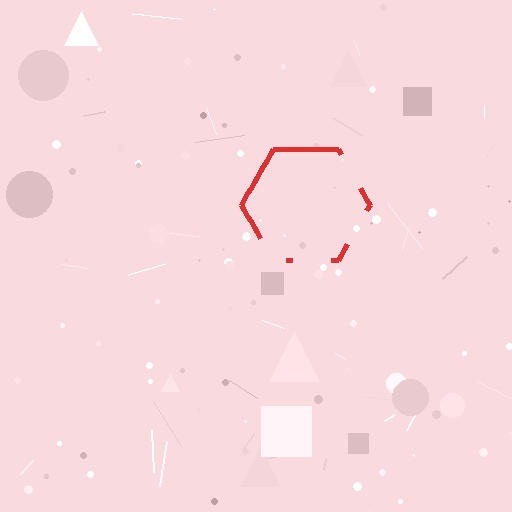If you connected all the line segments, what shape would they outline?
They would outline a hexagon.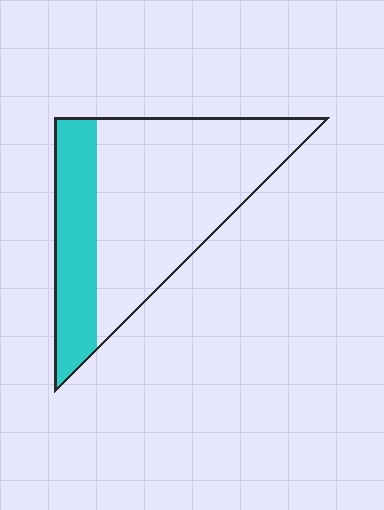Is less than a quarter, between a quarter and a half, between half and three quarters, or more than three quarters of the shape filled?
Between a quarter and a half.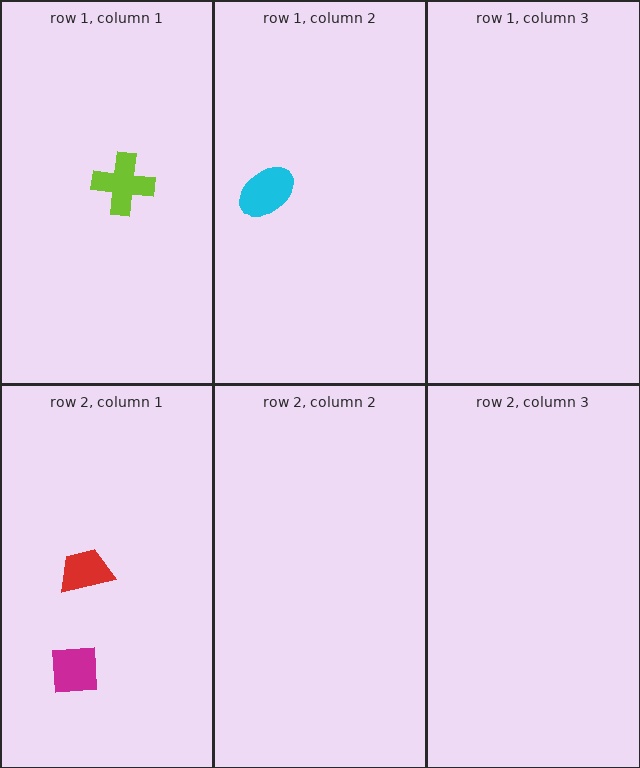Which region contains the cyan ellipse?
The row 1, column 2 region.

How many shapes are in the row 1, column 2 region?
1.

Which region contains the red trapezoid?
The row 2, column 1 region.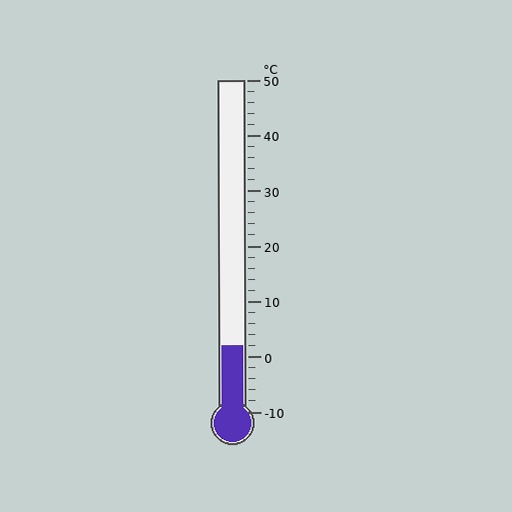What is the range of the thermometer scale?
The thermometer scale ranges from -10°C to 50°C.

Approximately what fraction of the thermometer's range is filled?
The thermometer is filled to approximately 20% of its range.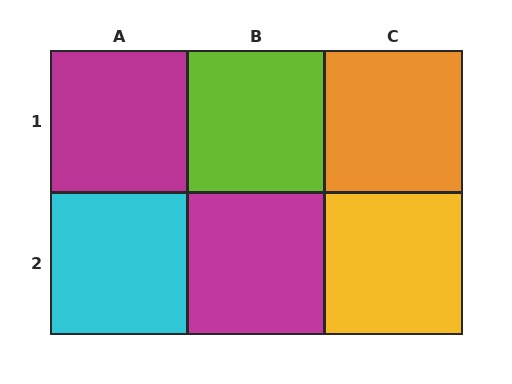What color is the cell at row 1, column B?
Lime.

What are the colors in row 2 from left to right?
Cyan, magenta, yellow.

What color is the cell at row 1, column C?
Orange.